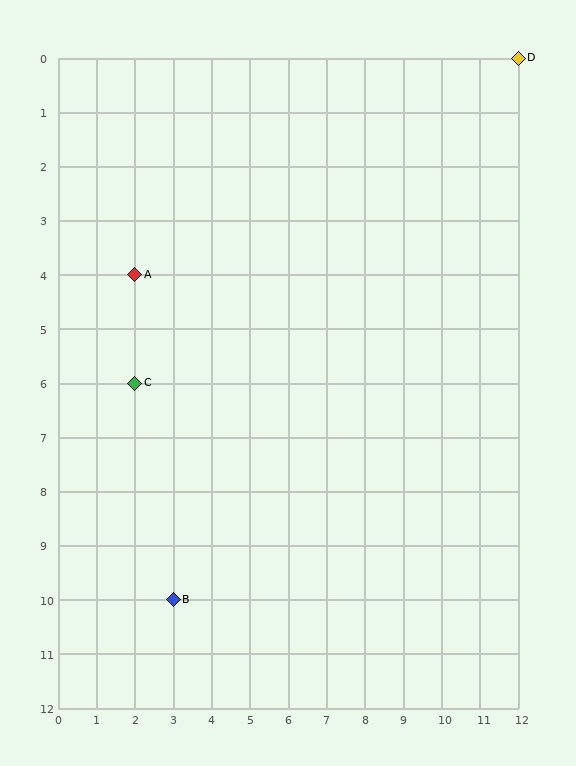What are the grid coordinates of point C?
Point C is at grid coordinates (2, 6).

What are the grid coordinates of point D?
Point D is at grid coordinates (12, 0).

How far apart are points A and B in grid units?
Points A and B are 1 column and 6 rows apart (about 6.1 grid units diagonally).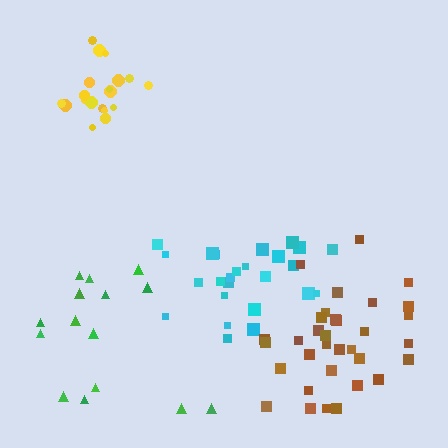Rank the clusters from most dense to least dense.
yellow, brown, cyan, green.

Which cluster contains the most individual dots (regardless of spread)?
Brown (33).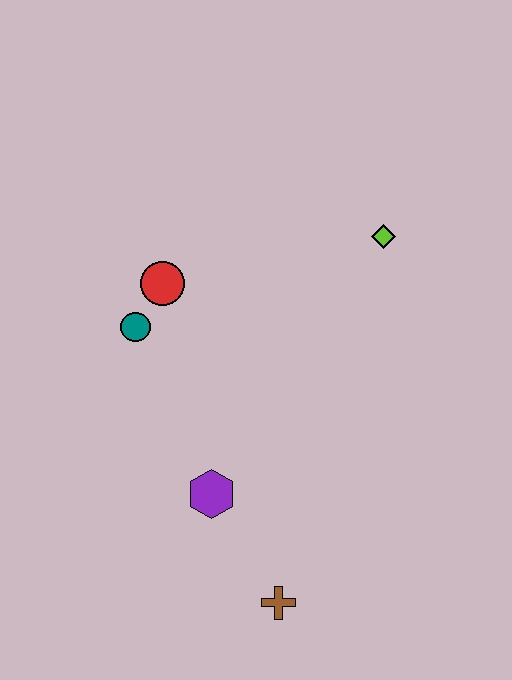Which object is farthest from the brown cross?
The lime diamond is farthest from the brown cross.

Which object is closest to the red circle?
The teal circle is closest to the red circle.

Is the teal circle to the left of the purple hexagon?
Yes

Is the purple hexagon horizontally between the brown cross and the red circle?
Yes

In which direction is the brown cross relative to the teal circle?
The brown cross is below the teal circle.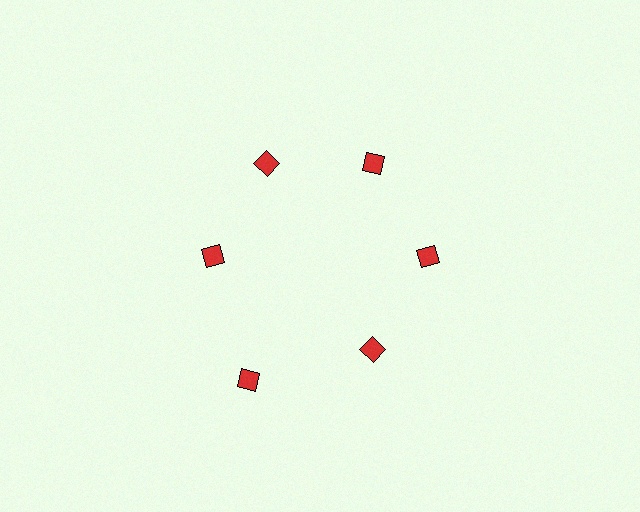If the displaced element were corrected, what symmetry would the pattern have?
It would have 6-fold rotational symmetry — the pattern would map onto itself every 60 degrees.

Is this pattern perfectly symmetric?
No. The 6 red diamonds are arranged in a ring, but one element near the 7 o'clock position is pushed outward from the center, breaking the 6-fold rotational symmetry.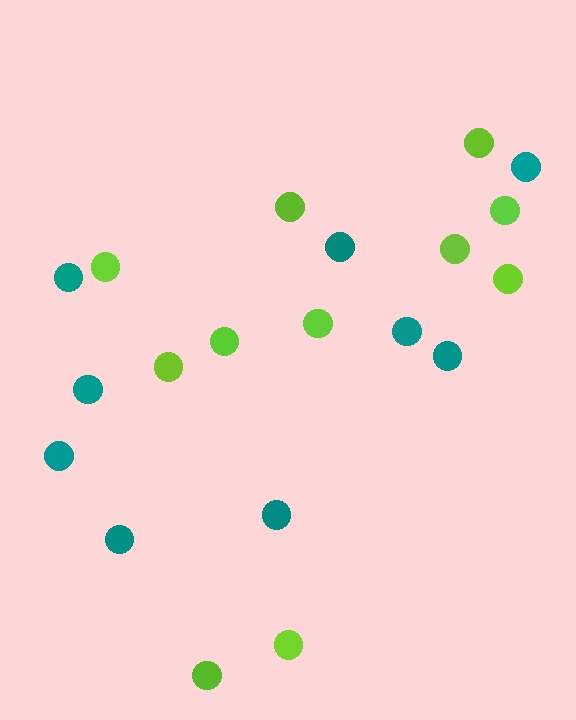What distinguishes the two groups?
There are 2 groups: one group of lime circles (11) and one group of teal circles (9).